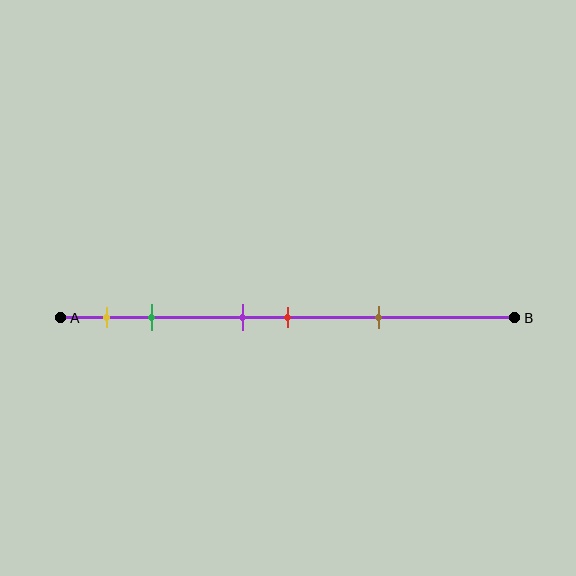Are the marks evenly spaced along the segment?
No, the marks are not evenly spaced.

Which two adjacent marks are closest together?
The purple and red marks are the closest adjacent pair.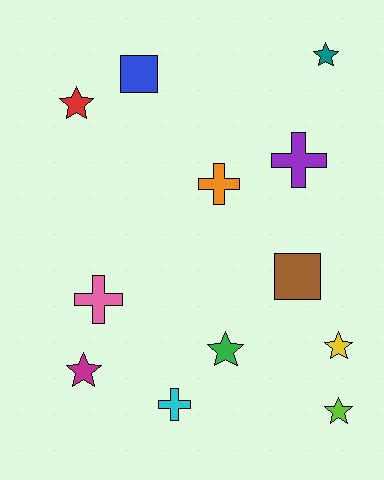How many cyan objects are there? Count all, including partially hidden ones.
There is 1 cyan object.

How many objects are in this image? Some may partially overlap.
There are 12 objects.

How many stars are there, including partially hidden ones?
There are 6 stars.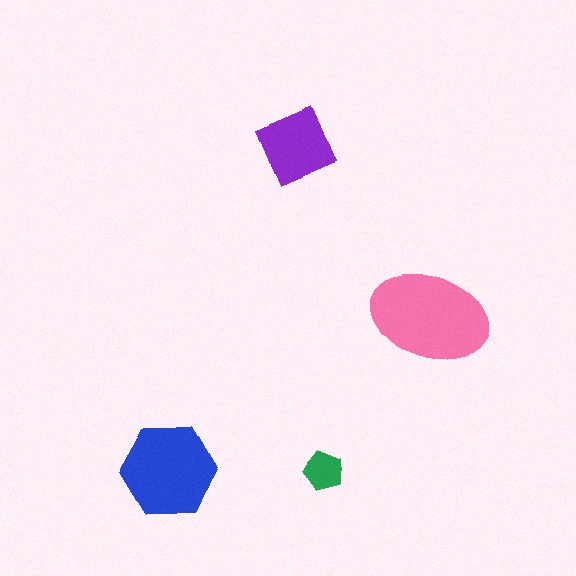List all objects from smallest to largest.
The green pentagon, the purple diamond, the blue hexagon, the pink ellipse.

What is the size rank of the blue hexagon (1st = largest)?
2nd.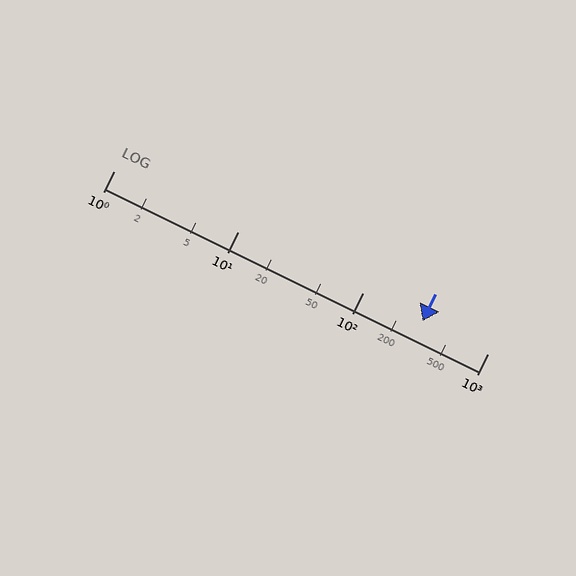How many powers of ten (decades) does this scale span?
The scale spans 3 decades, from 1 to 1000.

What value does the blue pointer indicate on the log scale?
The pointer indicates approximately 300.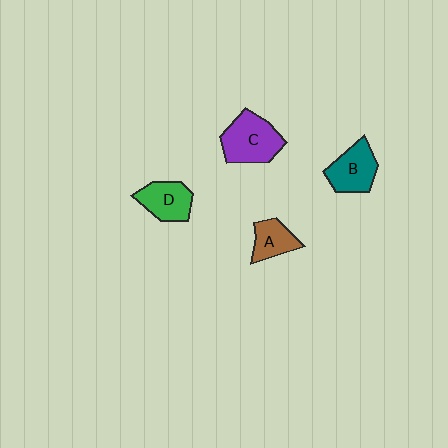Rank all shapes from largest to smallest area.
From largest to smallest: C (purple), B (teal), D (green), A (brown).